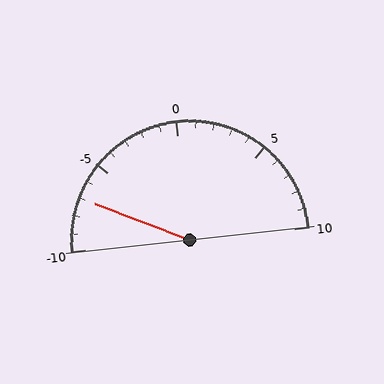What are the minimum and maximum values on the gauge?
The gauge ranges from -10 to 10.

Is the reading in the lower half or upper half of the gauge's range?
The reading is in the lower half of the range (-10 to 10).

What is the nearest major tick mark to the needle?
The nearest major tick mark is -5.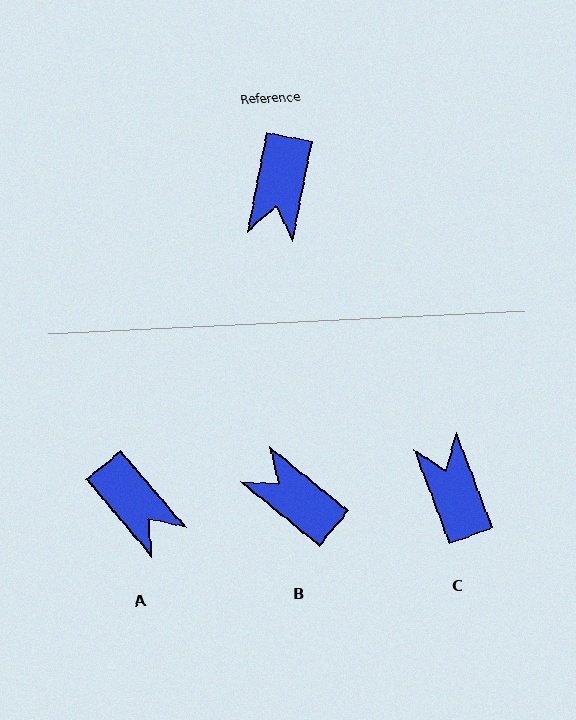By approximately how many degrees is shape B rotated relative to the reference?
Approximately 118 degrees clockwise.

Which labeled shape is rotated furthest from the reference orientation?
C, about 148 degrees away.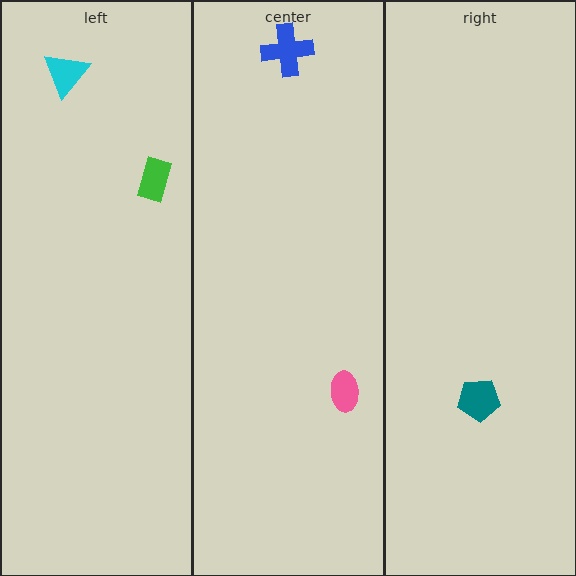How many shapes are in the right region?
1.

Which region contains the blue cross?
The center region.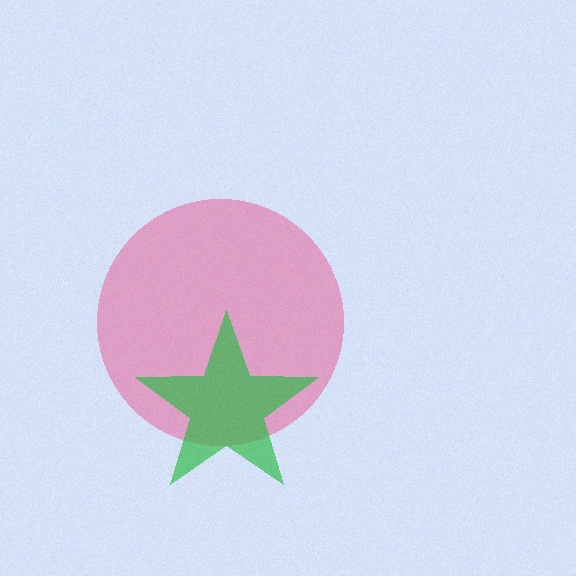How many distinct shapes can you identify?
There are 2 distinct shapes: a pink circle, a green star.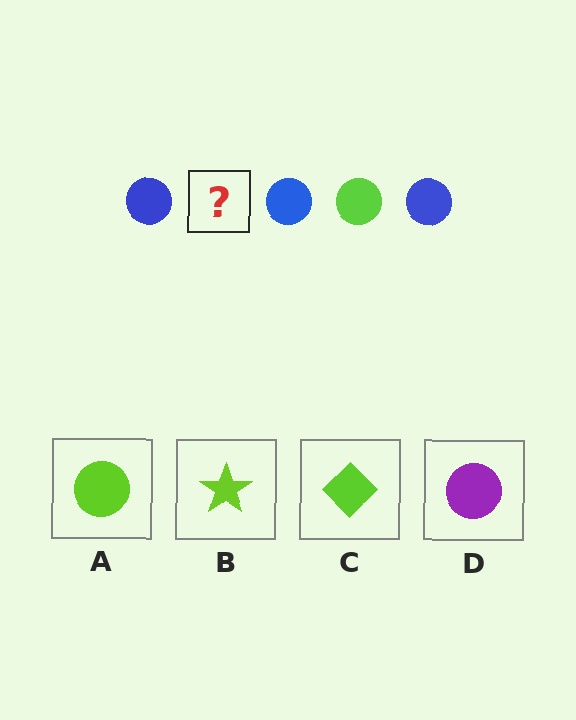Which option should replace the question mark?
Option A.